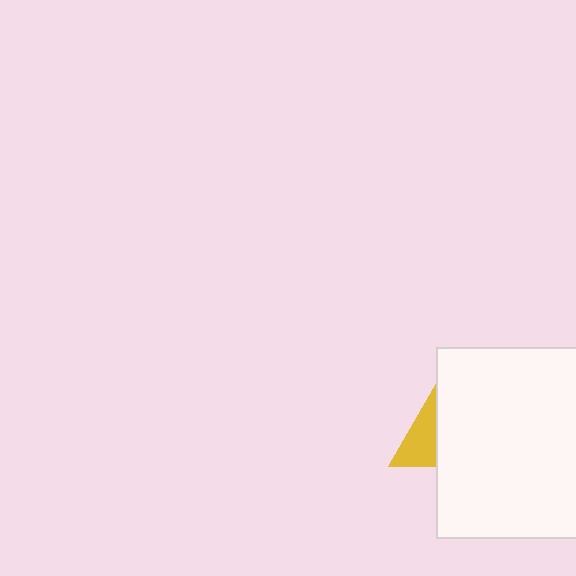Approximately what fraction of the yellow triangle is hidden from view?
Roughly 65% of the yellow triangle is hidden behind the white square.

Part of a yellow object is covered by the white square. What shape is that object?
It is a triangle.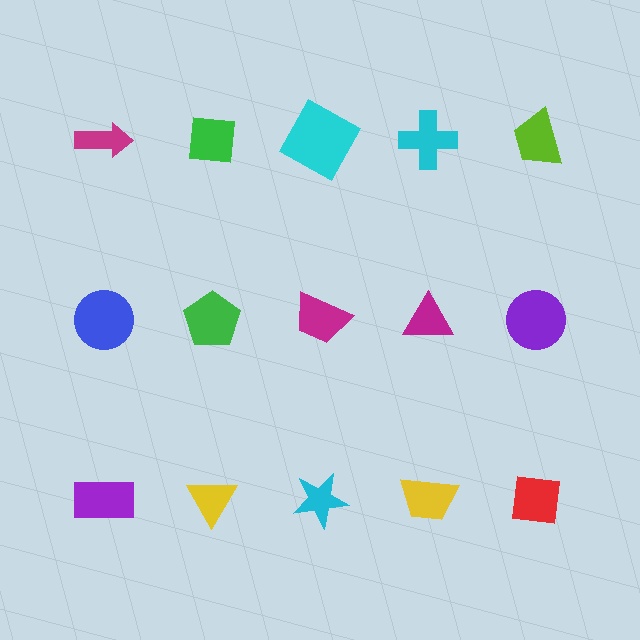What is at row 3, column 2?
A yellow triangle.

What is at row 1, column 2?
A green square.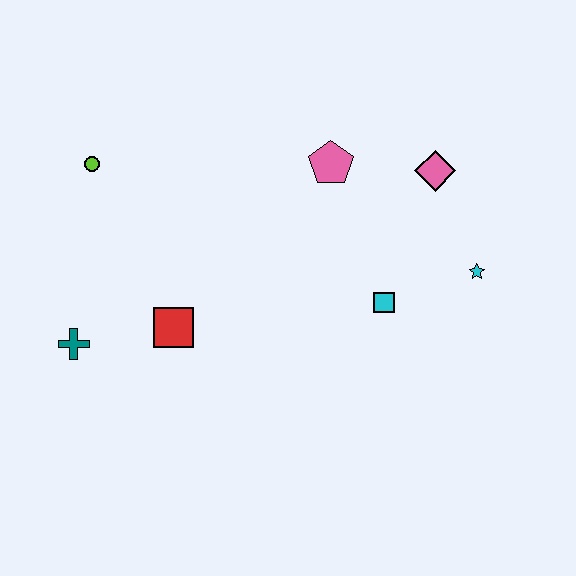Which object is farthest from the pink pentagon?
The teal cross is farthest from the pink pentagon.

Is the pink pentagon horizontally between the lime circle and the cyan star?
Yes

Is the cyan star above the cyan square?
Yes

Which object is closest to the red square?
The teal cross is closest to the red square.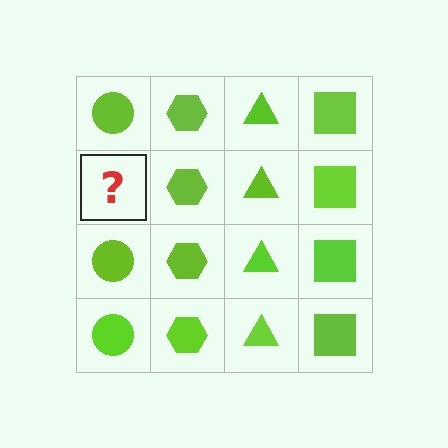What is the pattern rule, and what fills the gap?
The rule is that each column has a consistent shape. The gap should be filled with a lime circle.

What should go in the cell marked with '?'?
The missing cell should contain a lime circle.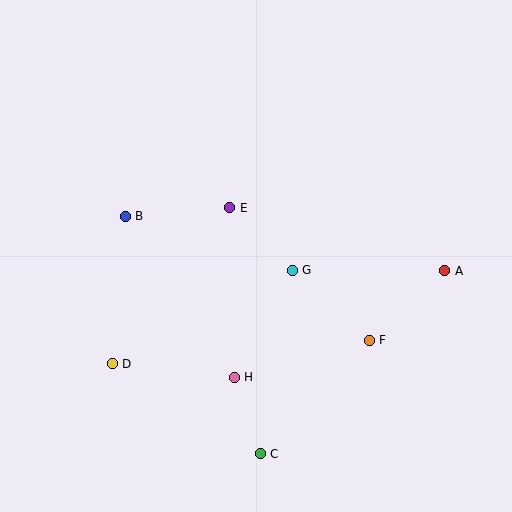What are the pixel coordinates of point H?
Point H is at (234, 377).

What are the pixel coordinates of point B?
Point B is at (125, 216).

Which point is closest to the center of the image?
Point G at (292, 270) is closest to the center.